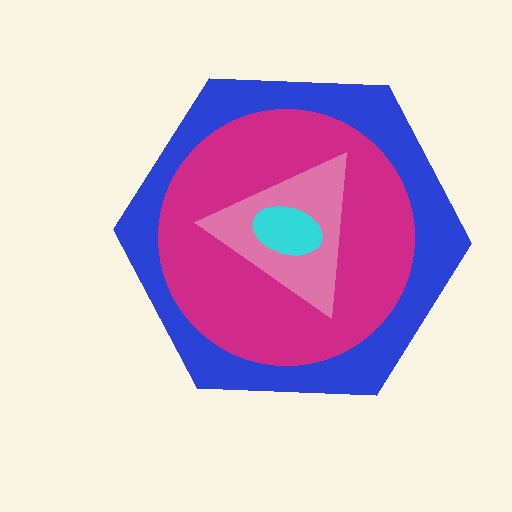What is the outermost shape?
The blue hexagon.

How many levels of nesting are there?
4.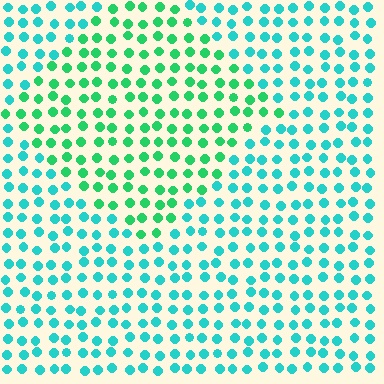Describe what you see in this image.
The image is filled with small cyan elements in a uniform arrangement. A diamond-shaped region is visible where the elements are tinted to a slightly different hue, forming a subtle color boundary.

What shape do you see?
I see a diamond.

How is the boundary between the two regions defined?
The boundary is defined purely by a slight shift in hue (about 35 degrees). Spacing, size, and orientation are identical on both sides.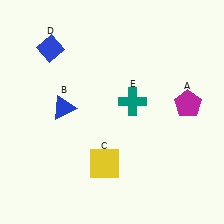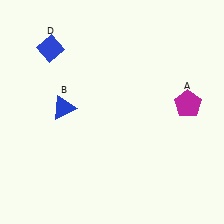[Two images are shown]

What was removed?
The teal cross (E), the yellow square (C) were removed in Image 2.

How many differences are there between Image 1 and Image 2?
There are 2 differences between the two images.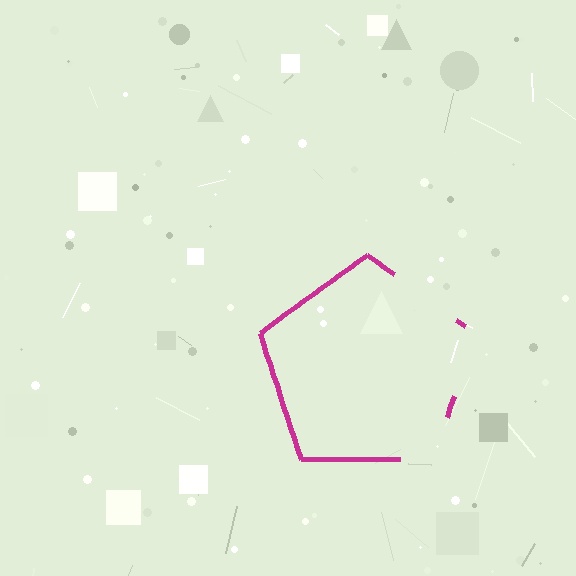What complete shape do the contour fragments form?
The contour fragments form a pentagon.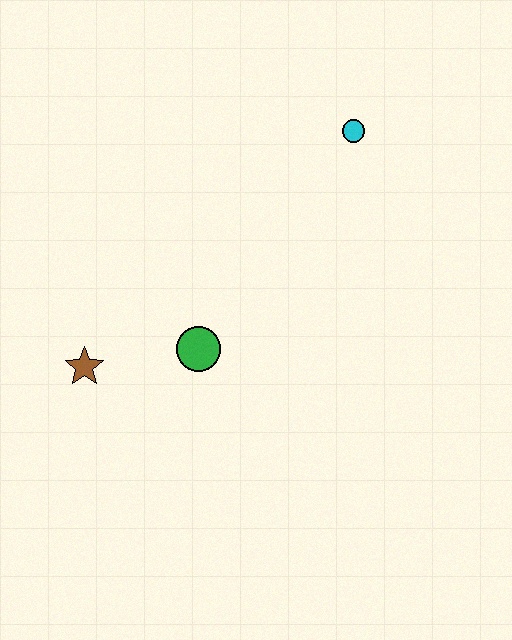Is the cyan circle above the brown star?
Yes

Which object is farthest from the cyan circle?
The brown star is farthest from the cyan circle.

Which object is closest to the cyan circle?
The green circle is closest to the cyan circle.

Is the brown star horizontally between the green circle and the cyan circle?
No